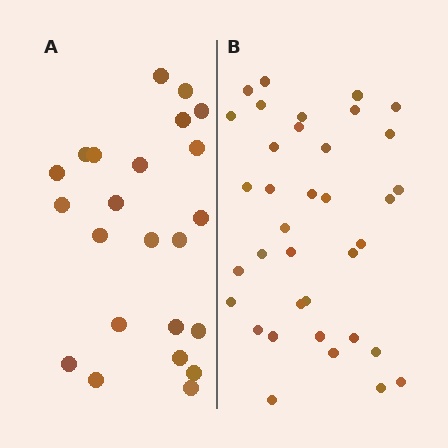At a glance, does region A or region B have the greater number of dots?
Region B (the right region) has more dots.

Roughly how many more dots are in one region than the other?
Region B has approximately 15 more dots than region A.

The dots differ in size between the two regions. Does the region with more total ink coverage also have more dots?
No. Region A has more total ink coverage because its dots are larger, but region B actually contains more individual dots. Total area can be misleading — the number of items is what matters here.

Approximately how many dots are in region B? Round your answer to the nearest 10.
About 40 dots. (The exact count is 36, which rounds to 40.)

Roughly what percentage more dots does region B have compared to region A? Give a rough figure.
About 55% more.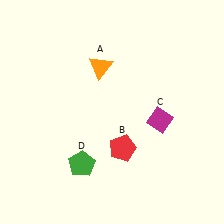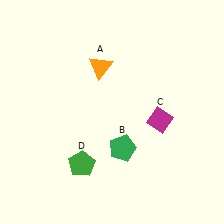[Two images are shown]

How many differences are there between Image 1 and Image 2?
There is 1 difference between the two images.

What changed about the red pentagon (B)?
In Image 1, B is red. In Image 2, it changed to green.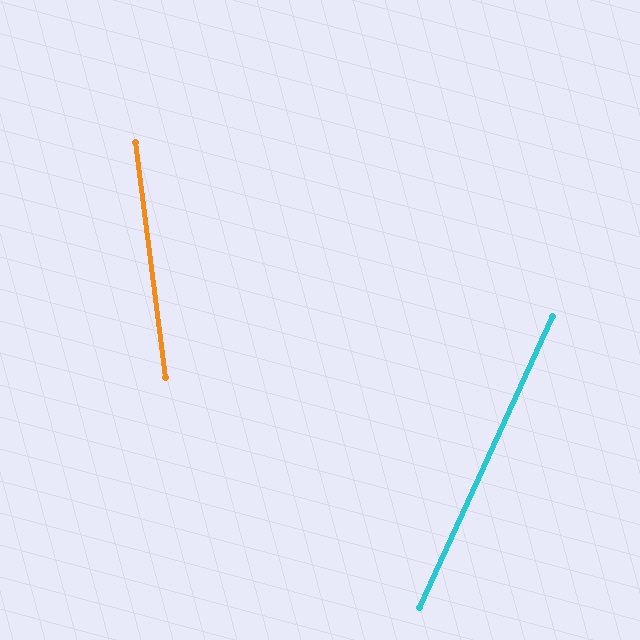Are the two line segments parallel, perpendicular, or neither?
Neither parallel nor perpendicular — they differ by about 32°.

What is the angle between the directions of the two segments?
Approximately 32 degrees.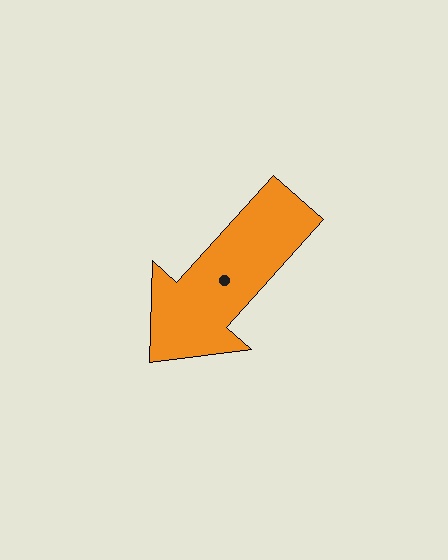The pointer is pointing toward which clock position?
Roughly 7 o'clock.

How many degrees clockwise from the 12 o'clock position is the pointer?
Approximately 222 degrees.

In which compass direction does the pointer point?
Southwest.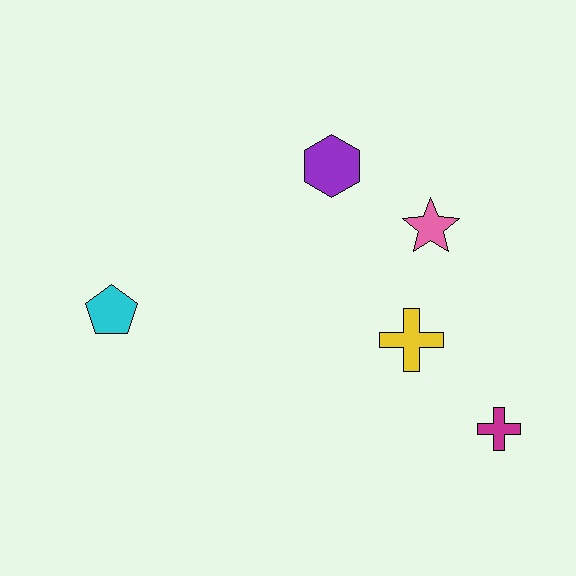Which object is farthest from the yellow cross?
The cyan pentagon is farthest from the yellow cross.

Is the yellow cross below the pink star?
Yes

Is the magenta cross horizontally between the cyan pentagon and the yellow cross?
No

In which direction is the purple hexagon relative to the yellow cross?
The purple hexagon is above the yellow cross.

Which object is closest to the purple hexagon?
The pink star is closest to the purple hexagon.